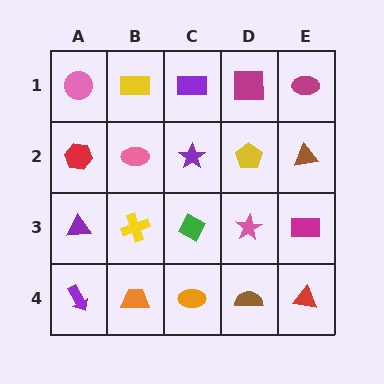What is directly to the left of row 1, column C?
A yellow rectangle.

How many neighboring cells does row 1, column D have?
3.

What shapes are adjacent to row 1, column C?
A purple star (row 2, column C), a yellow rectangle (row 1, column B), a magenta square (row 1, column D).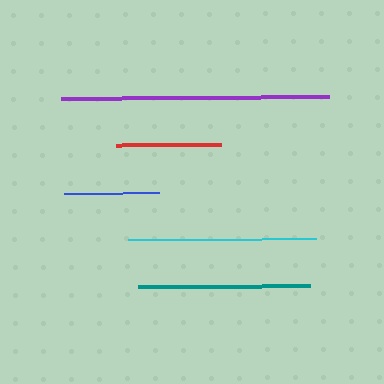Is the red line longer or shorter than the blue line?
The red line is longer than the blue line.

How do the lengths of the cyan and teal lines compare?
The cyan and teal lines are approximately the same length.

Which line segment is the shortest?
The blue line is the shortest at approximately 95 pixels.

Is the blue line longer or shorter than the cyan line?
The cyan line is longer than the blue line.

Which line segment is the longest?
The purple line is the longest at approximately 268 pixels.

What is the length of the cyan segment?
The cyan segment is approximately 189 pixels long.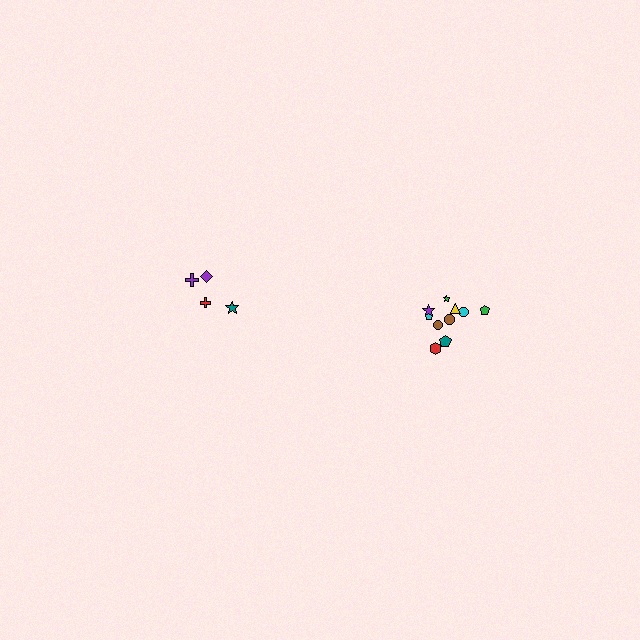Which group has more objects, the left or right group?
The right group.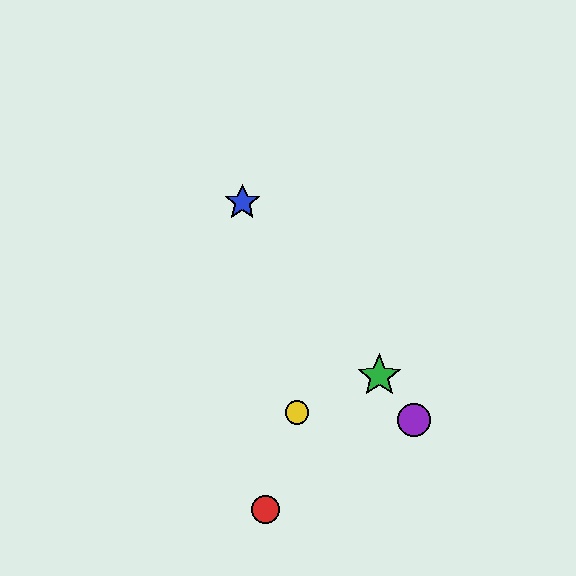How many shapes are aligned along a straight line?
3 shapes (the blue star, the green star, the purple circle) are aligned along a straight line.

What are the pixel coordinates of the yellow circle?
The yellow circle is at (297, 412).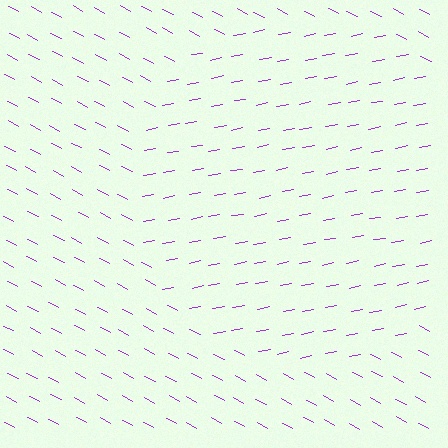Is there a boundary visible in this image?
Yes, there is a texture boundary formed by a change in line orientation.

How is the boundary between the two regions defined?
The boundary is defined purely by a change in line orientation (approximately 39 degrees difference). All lines are the same color and thickness.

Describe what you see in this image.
The image is filled with small purple line segments. A circle region in the image has lines oriented differently from the surrounding lines, creating a visible texture boundary.